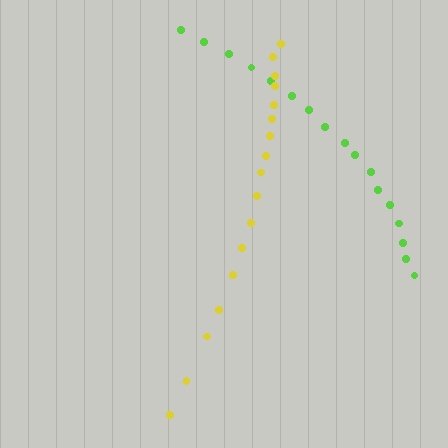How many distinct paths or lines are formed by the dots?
There are 2 distinct paths.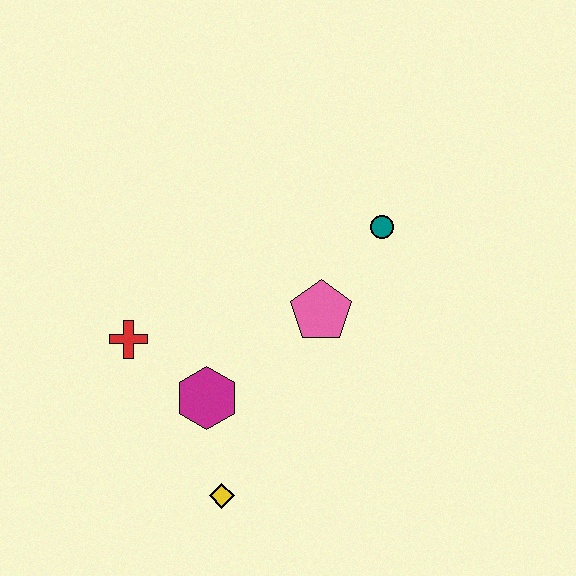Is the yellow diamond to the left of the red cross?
No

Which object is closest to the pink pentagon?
The teal circle is closest to the pink pentagon.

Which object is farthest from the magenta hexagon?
The teal circle is farthest from the magenta hexagon.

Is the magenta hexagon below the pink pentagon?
Yes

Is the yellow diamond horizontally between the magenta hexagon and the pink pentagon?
Yes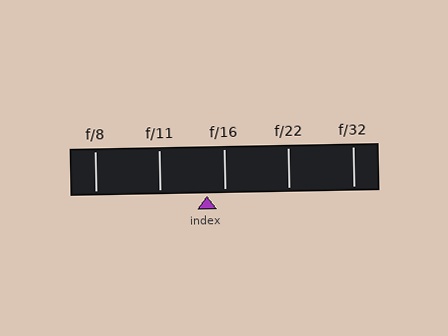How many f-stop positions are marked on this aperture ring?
There are 5 f-stop positions marked.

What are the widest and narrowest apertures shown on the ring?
The widest aperture shown is f/8 and the narrowest is f/32.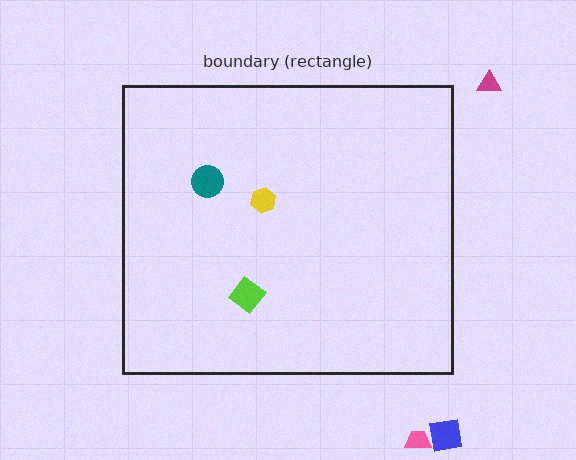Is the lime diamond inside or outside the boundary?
Inside.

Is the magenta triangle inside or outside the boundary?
Outside.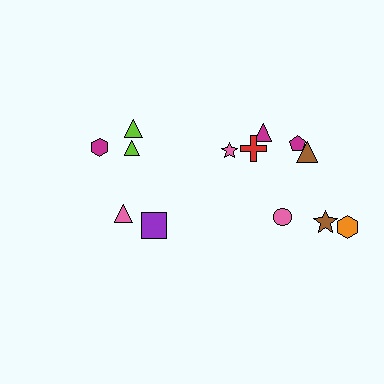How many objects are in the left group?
There are 5 objects.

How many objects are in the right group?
There are 8 objects.